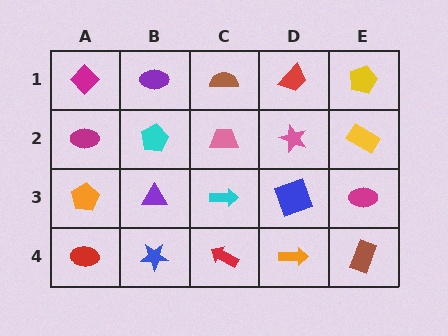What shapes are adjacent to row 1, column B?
A cyan pentagon (row 2, column B), a magenta diamond (row 1, column A), a brown semicircle (row 1, column C).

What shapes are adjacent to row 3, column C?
A pink trapezoid (row 2, column C), a red arrow (row 4, column C), a purple triangle (row 3, column B), a blue square (row 3, column D).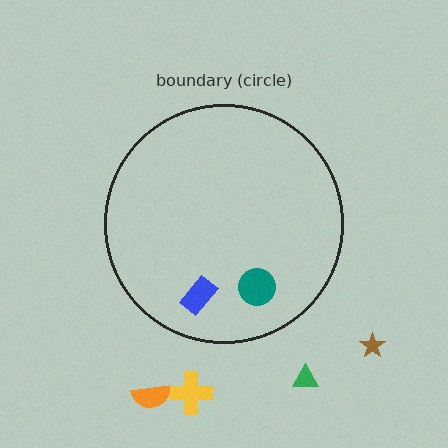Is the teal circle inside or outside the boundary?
Inside.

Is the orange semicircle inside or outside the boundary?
Outside.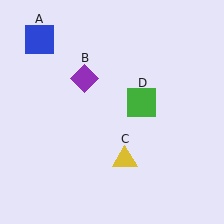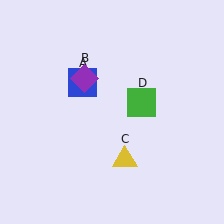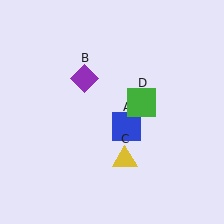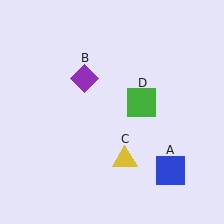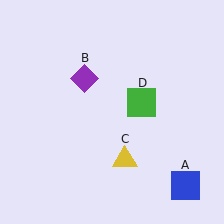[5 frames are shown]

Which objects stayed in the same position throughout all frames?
Purple diamond (object B) and yellow triangle (object C) and green square (object D) remained stationary.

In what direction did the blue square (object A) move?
The blue square (object A) moved down and to the right.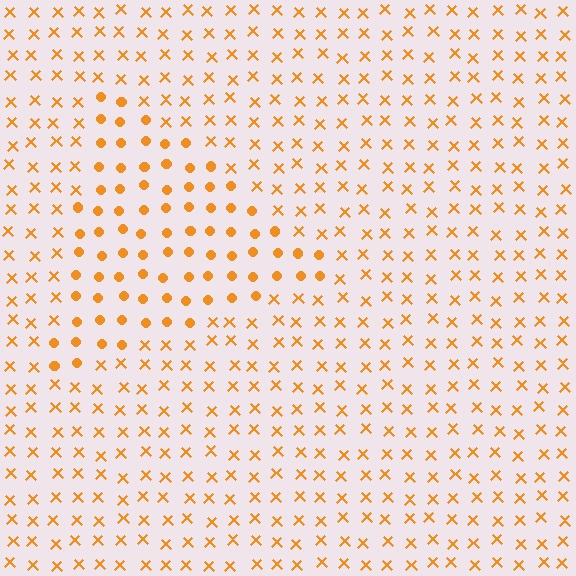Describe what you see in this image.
The image is filled with small orange elements arranged in a uniform grid. A triangle-shaped region contains circles, while the surrounding area contains X marks. The boundary is defined purely by the change in element shape.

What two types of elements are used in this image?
The image uses circles inside the triangle region and X marks outside it.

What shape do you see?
I see a triangle.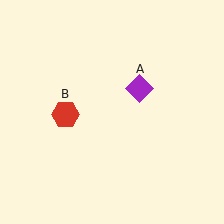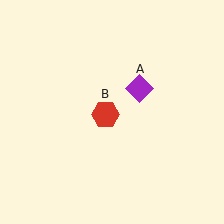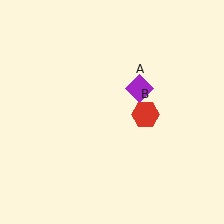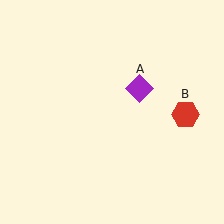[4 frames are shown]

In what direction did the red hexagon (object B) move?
The red hexagon (object B) moved right.